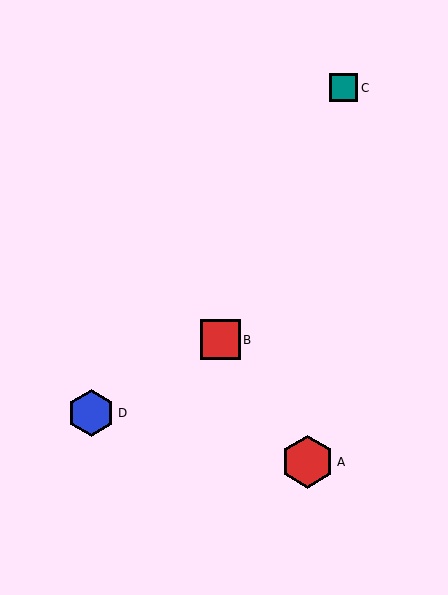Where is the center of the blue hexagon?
The center of the blue hexagon is at (91, 413).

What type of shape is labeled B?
Shape B is a red square.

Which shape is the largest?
The red hexagon (labeled A) is the largest.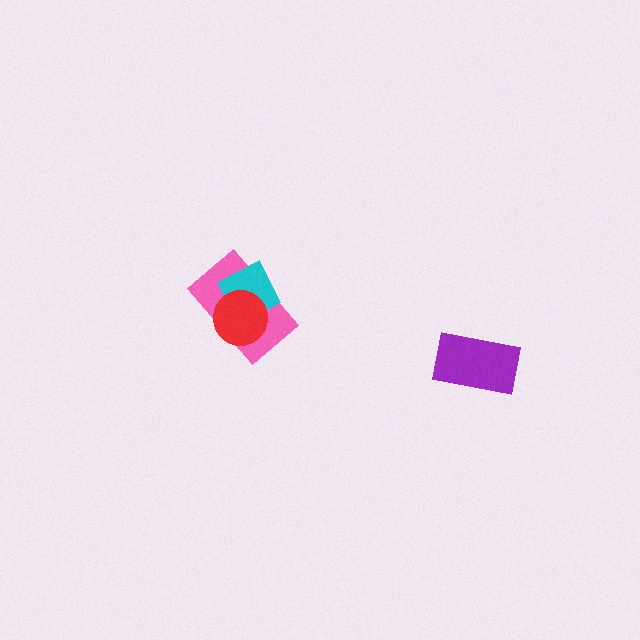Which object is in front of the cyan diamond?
The red circle is in front of the cyan diamond.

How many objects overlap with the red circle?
2 objects overlap with the red circle.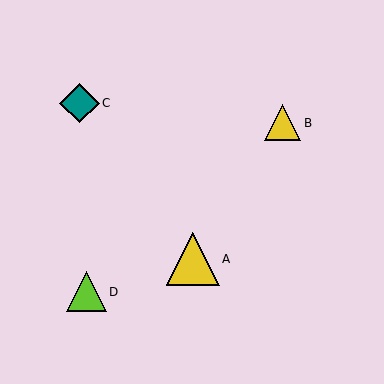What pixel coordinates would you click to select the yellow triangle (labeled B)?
Click at (282, 123) to select the yellow triangle B.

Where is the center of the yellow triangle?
The center of the yellow triangle is at (282, 123).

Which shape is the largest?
The yellow triangle (labeled A) is the largest.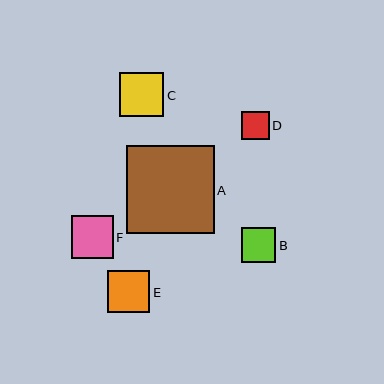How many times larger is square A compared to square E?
Square A is approximately 2.1 times the size of square E.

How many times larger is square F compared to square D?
Square F is approximately 1.5 times the size of square D.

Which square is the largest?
Square A is the largest with a size of approximately 88 pixels.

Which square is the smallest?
Square D is the smallest with a size of approximately 28 pixels.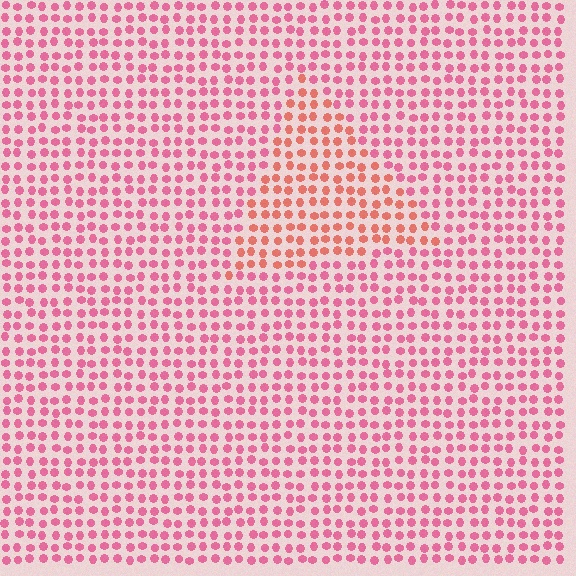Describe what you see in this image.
The image is filled with small pink elements in a uniform arrangement. A triangle-shaped region is visible where the elements are tinted to a slightly different hue, forming a subtle color boundary.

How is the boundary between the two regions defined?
The boundary is defined purely by a slight shift in hue (about 29 degrees). Spacing, size, and orientation are identical on both sides.